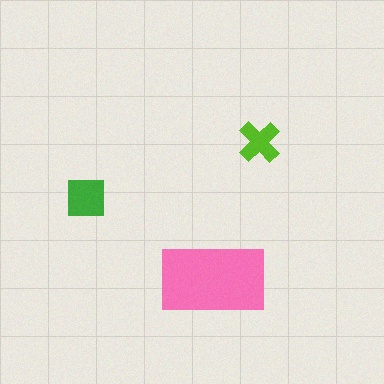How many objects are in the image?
There are 3 objects in the image.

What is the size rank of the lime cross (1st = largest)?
3rd.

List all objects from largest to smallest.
The pink rectangle, the green square, the lime cross.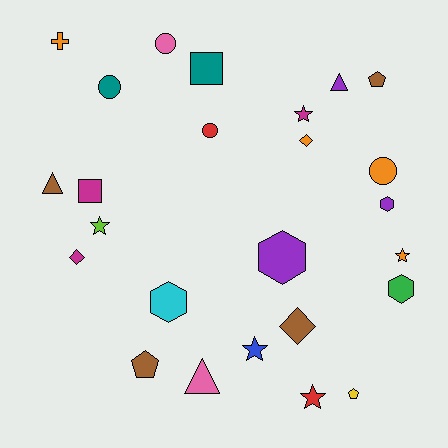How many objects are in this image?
There are 25 objects.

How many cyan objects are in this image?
There is 1 cyan object.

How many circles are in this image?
There are 4 circles.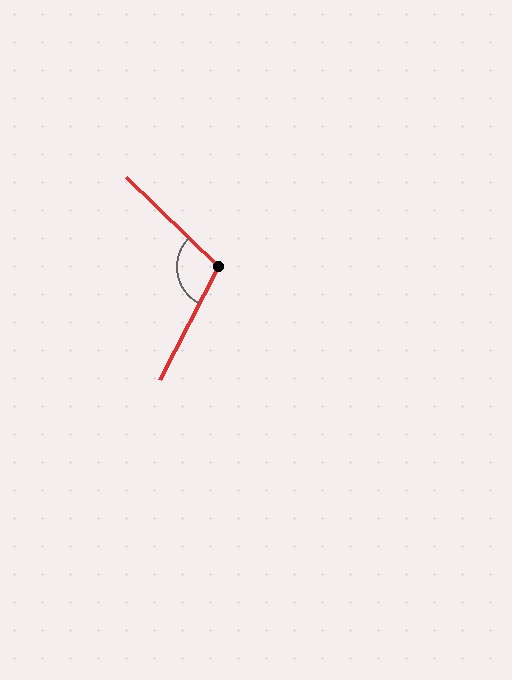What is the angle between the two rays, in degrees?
Approximately 107 degrees.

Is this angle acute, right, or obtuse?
It is obtuse.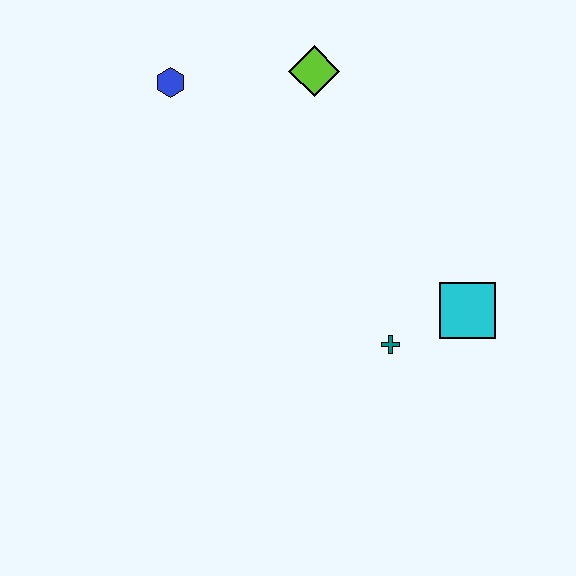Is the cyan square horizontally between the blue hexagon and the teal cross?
No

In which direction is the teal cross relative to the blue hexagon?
The teal cross is below the blue hexagon.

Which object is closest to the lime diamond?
The blue hexagon is closest to the lime diamond.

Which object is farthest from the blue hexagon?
The cyan square is farthest from the blue hexagon.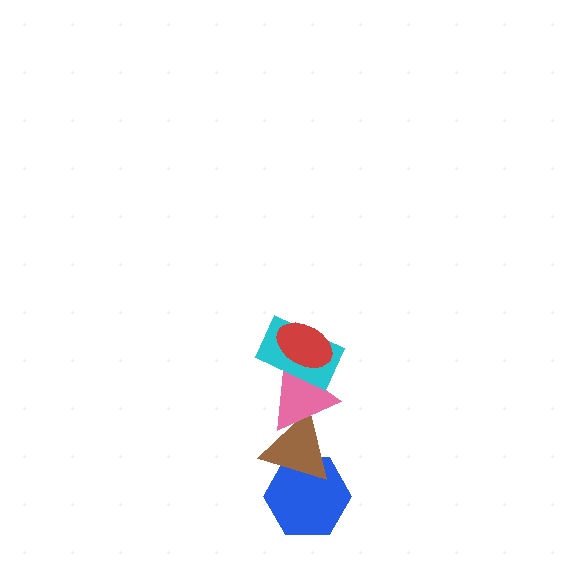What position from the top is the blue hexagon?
The blue hexagon is 5th from the top.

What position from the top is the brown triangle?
The brown triangle is 4th from the top.